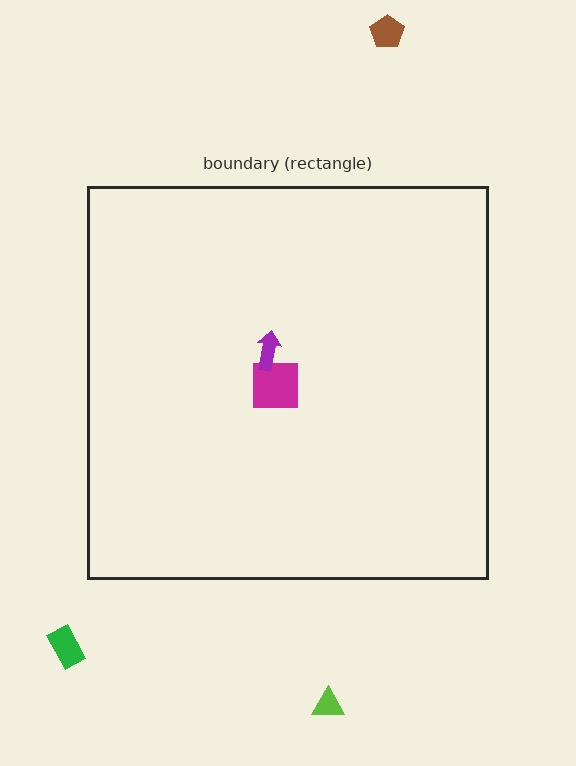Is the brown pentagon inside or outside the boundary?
Outside.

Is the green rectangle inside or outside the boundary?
Outside.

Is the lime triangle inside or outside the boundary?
Outside.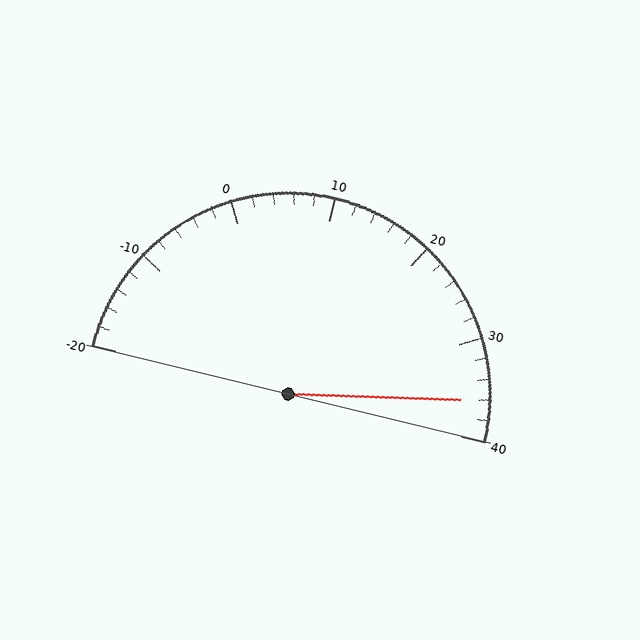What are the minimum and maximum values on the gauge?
The gauge ranges from -20 to 40.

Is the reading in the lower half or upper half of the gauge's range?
The reading is in the upper half of the range (-20 to 40).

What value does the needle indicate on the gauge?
The needle indicates approximately 36.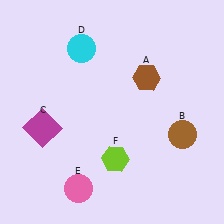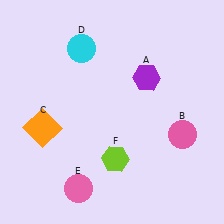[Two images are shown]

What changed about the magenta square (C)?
In Image 1, C is magenta. In Image 2, it changed to orange.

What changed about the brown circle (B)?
In Image 1, B is brown. In Image 2, it changed to pink.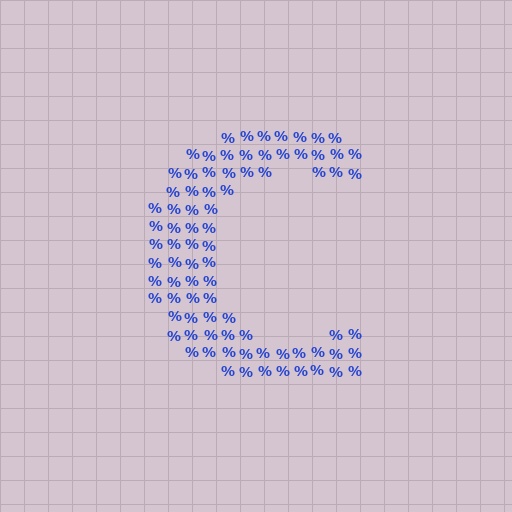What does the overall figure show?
The overall figure shows the letter C.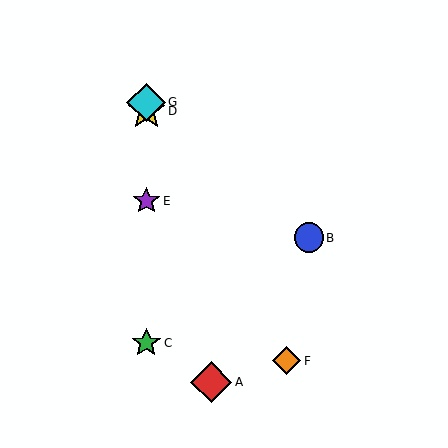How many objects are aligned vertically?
4 objects (C, D, E, G) are aligned vertically.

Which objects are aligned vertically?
Objects C, D, E, G are aligned vertically.